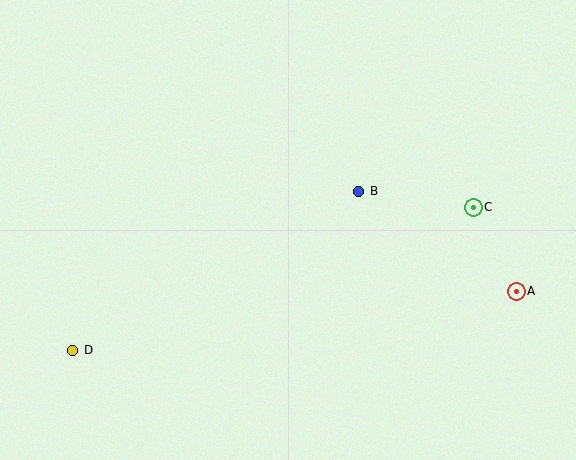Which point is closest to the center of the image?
Point B at (359, 191) is closest to the center.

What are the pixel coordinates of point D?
Point D is at (73, 350).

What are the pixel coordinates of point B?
Point B is at (359, 191).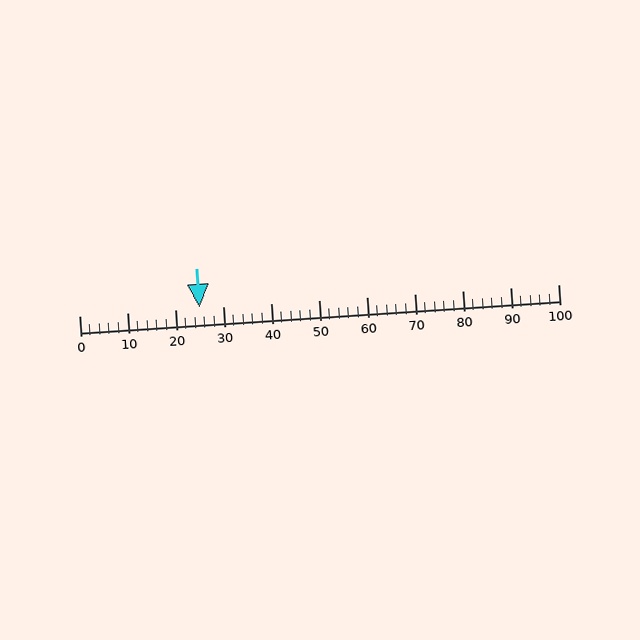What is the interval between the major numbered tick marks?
The major tick marks are spaced 10 units apart.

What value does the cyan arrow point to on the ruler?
The cyan arrow points to approximately 25.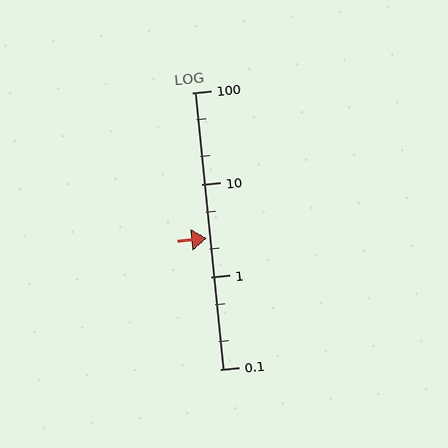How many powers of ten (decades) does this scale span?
The scale spans 3 decades, from 0.1 to 100.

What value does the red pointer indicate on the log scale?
The pointer indicates approximately 2.6.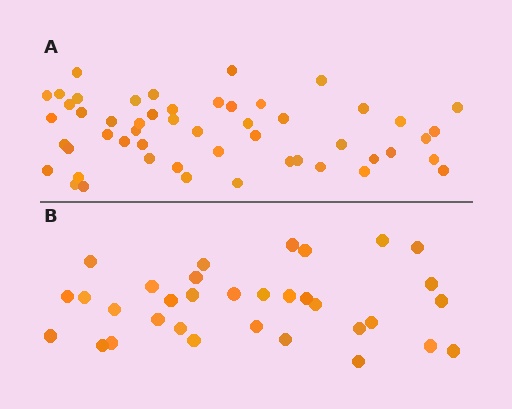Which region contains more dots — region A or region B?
Region A (the top region) has more dots.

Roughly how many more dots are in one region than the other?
Region A has approximately 20 more dots than region B.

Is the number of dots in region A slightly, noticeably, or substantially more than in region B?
Region A has substantially more. The ratio is roughly 1.6 to 1.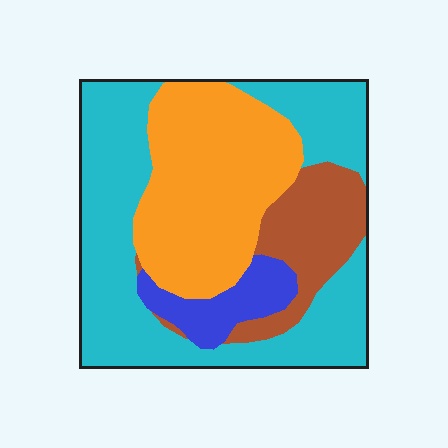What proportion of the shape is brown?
Brown covers around 15% of the shape.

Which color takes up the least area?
Blue, at roughly 10%.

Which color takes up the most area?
Cyan, at roughly 45%.